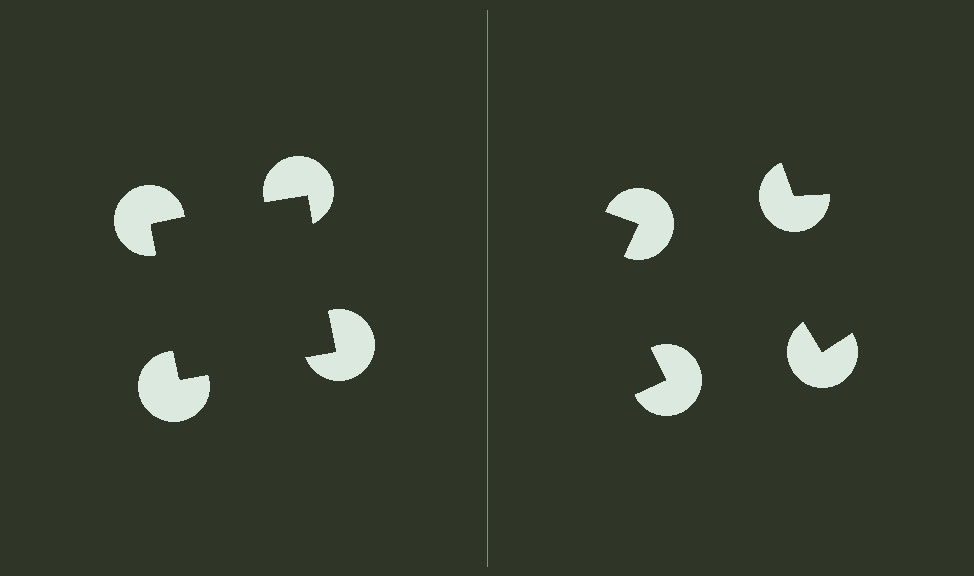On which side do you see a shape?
An illusory square appears on the left side. On the right side the wedge cuts are rotated, so no coherent shape forms.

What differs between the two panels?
The pac-man discs are positioned identically on both sides; only the wedge orientations differ. On the left they align to a square; on the right they are misaligned.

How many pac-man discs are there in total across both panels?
8 — 4 on each side.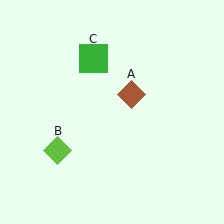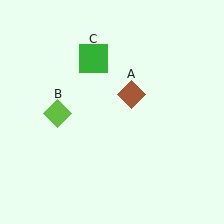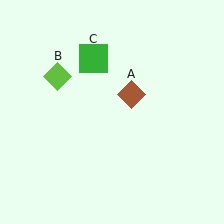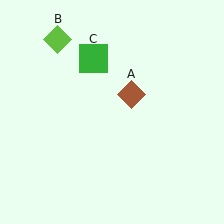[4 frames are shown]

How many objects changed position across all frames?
1 object changed position: lime diamond (object B).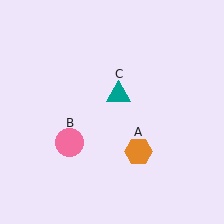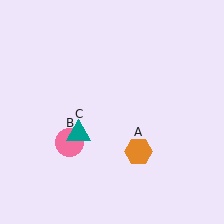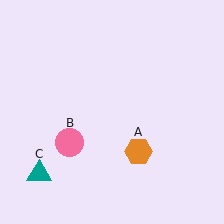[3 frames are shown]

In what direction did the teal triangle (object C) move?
The teal triangle (object C) moved down and to the left.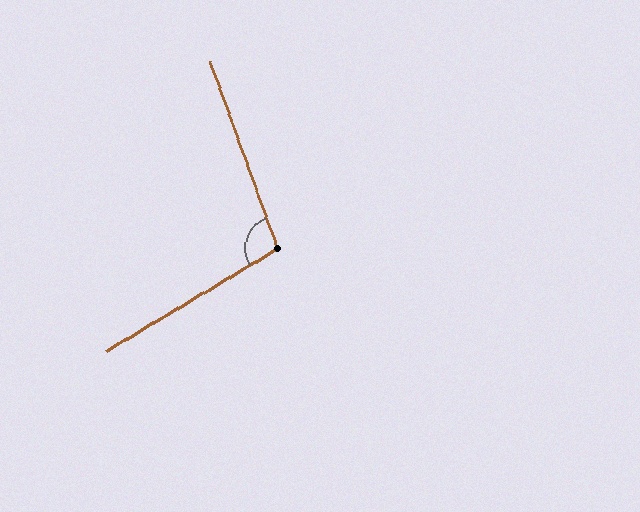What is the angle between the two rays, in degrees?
Approximately 101 degrees.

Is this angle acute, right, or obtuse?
It is obtuse.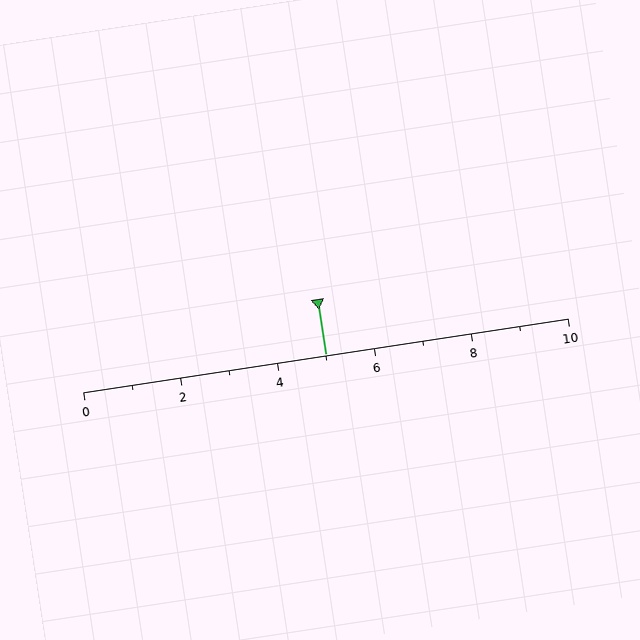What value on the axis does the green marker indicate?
The marker indicates approximately 5.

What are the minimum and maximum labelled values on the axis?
The axis runs from 0 to 10.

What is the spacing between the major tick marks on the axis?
The major ticks are spaced 2 apart.